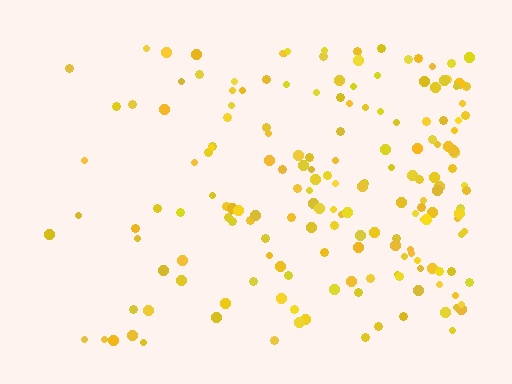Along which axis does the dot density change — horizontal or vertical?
Horizontal.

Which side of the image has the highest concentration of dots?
The right.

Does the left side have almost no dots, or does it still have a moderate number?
Still a moderate number, just noticeably fewer than the right.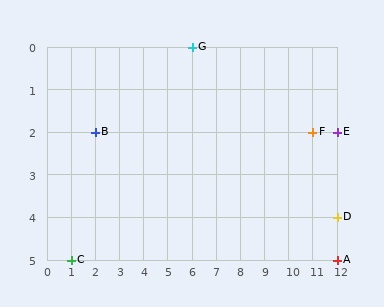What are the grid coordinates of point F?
Point F is at grid coordinates (11, 2).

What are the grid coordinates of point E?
Point E is at grid coordinates (12, 2).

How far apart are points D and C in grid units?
Points D and C are 11 columns and 1 row apart (about 11.0 grid units diagonally).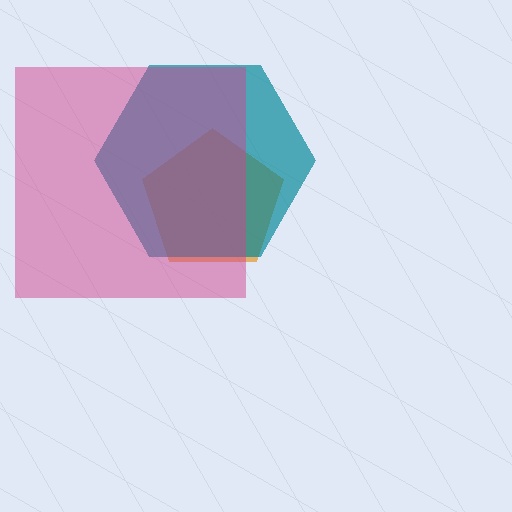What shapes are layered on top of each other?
The layered shapes are: an orange pentagon, a teal hexagon, a magenta square.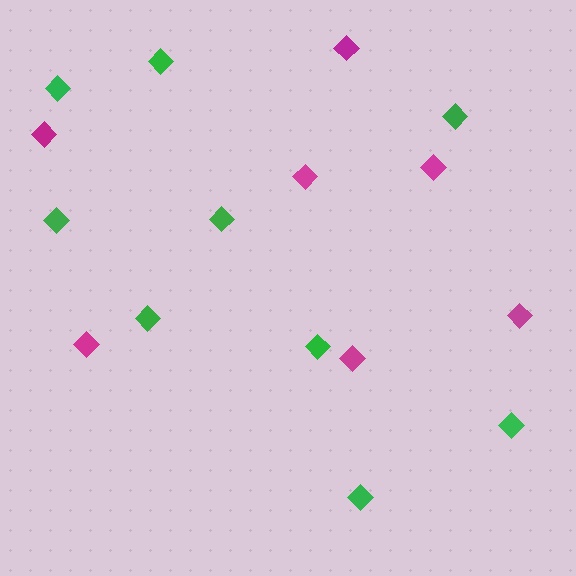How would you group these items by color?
There are 2 groups: one group of green diamonds (9) and one group of magenta diamonds (7).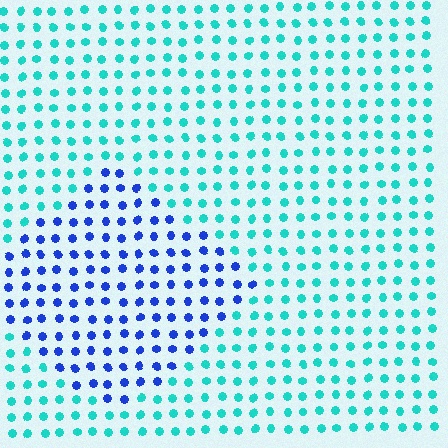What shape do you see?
I see a diamond.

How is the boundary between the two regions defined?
The boundary is defined purely by a slight shift in hue (about 55 degrees). Spacing, size, and orientation are identical on both sides.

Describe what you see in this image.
The image is filled with small cyan elements in a uniform arrangement. A diamond-shaped region is visible where the elements are tinted to a slightly different hue, forming a subtle color boundary.